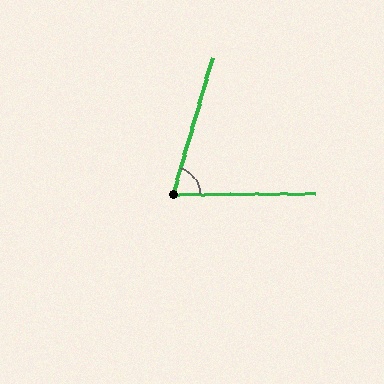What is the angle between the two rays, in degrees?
Approximately 73 degrees.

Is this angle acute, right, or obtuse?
It is acute.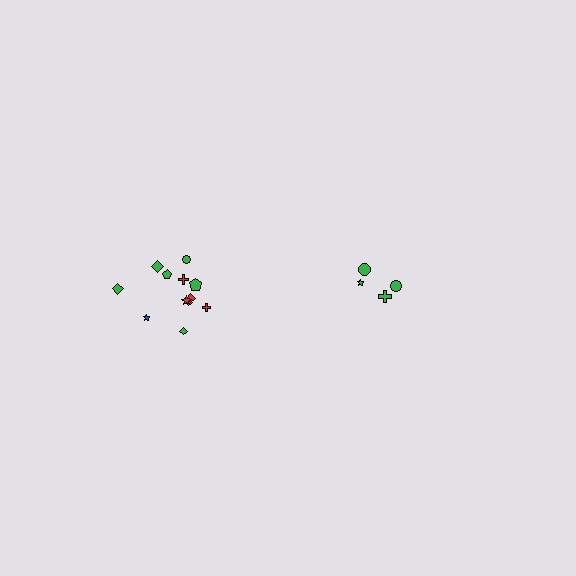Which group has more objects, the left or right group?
The left group.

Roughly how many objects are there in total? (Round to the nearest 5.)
Roughly 15 objects in total.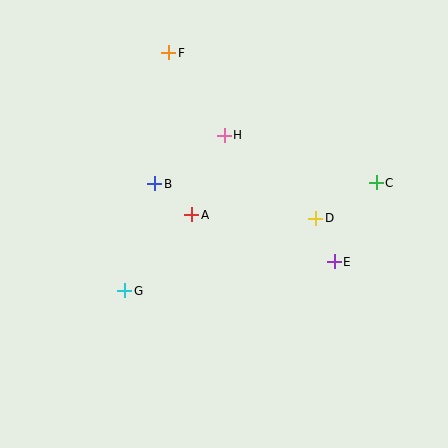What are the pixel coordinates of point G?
Point G is at (125, 291).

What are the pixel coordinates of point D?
Point D is at (316, 218).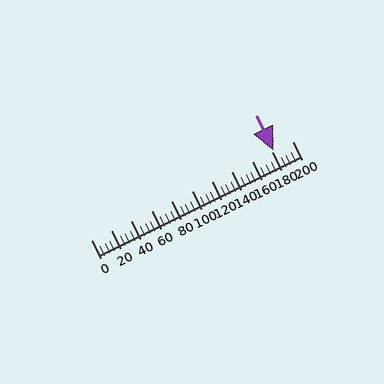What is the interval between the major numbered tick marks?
The major tick marks are spaced 20 units apart.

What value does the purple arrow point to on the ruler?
The purple arrow points to approximately 182.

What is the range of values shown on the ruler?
The ruler shows values from 0 to 200.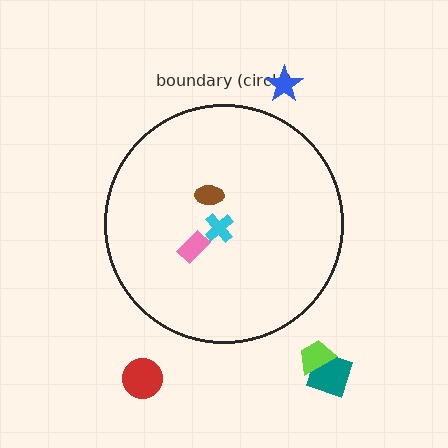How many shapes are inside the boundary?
3 inside, 4 outside.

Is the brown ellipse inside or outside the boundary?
Inside.